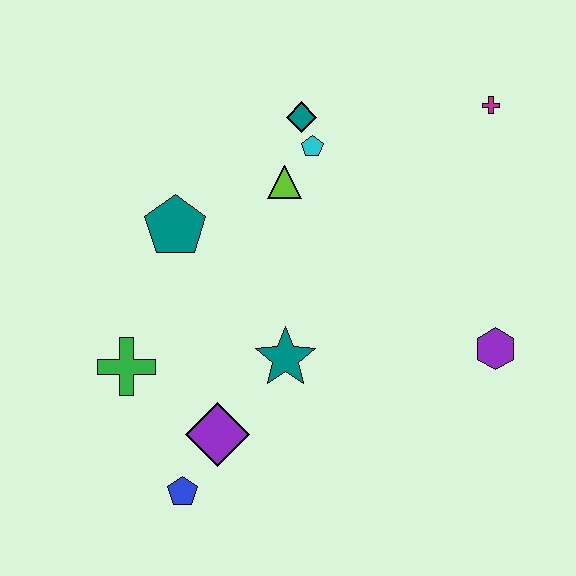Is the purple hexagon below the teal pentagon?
Yes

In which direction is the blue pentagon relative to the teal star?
The blue pentagon is below the teal star.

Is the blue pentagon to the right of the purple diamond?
No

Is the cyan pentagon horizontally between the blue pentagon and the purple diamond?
No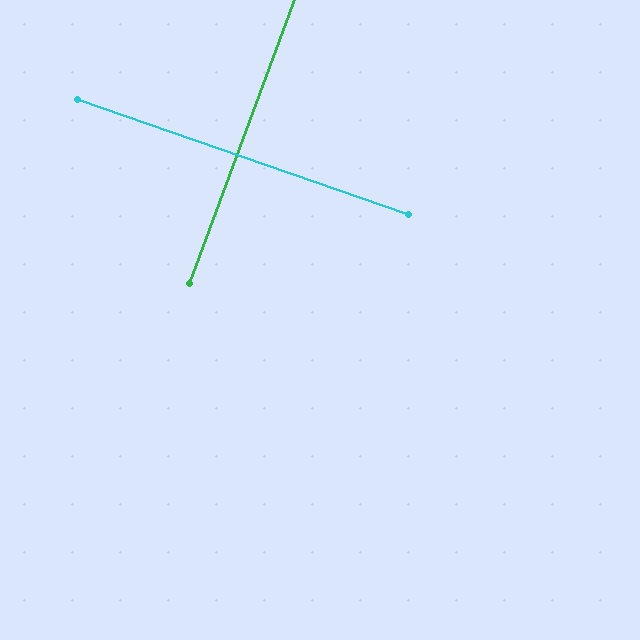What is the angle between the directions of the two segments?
Approximately 89 degrees.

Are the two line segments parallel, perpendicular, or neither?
Perpendicular — they meet at approximately 89°.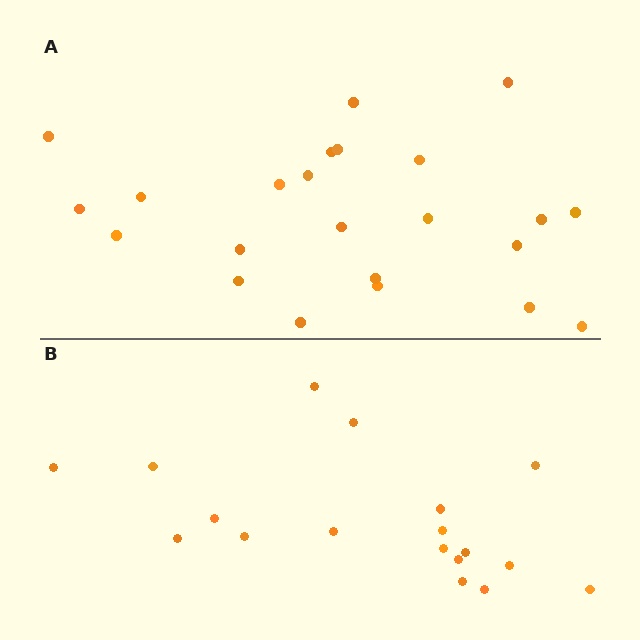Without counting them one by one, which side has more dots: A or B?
Region A (the top region) has more dots.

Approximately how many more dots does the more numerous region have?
Region A has about 5 more dots than region B.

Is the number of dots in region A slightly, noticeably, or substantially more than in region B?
Region A has noticeably more, but not dramatically so. The ratio is roughly 1.3 to 1.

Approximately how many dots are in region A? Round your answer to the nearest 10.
About 20 dots. (The exact count is 23, which rounds to 20.)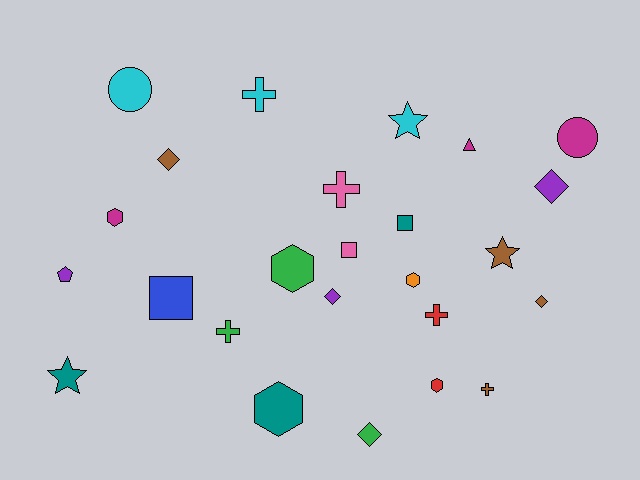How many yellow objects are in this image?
There are no yellow objects.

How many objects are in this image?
There are 25 objects.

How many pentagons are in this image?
There is 1 pentagon.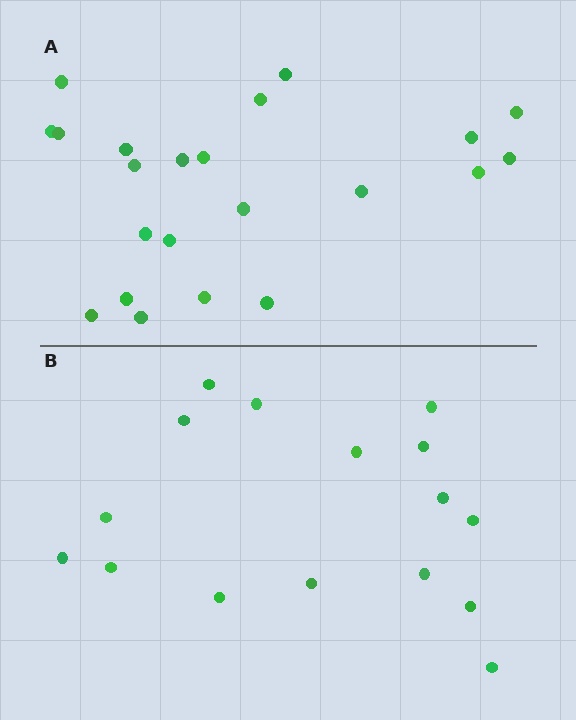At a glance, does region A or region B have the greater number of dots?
Region A (the top region) has more dots.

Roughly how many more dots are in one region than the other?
Region A has about 6 more dots than region B.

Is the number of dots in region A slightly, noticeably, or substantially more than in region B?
Region A has noticeably more, but not dramatically so. The ratio is roughly 1.4 to 1.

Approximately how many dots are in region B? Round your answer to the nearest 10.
About 20 dots. (The exact count is 16, which rounds to 20.)